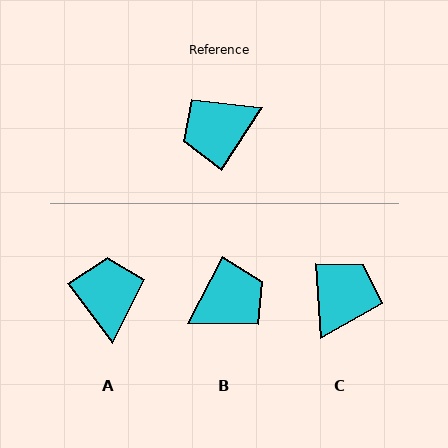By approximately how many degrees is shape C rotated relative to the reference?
Approximately 144 degrees clockwise.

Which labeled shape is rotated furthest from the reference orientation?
B, about 175 degrees away.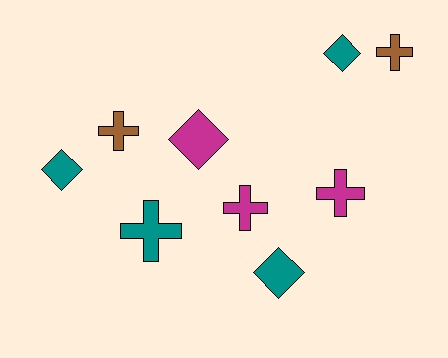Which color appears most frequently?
Teal, with 4 objects.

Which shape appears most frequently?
Cross, with 5 objects.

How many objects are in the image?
There are 9 objects.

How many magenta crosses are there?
There are 2 magenta crosses.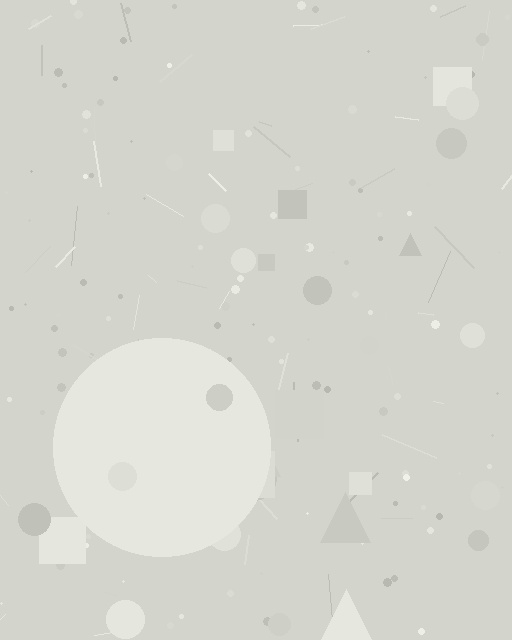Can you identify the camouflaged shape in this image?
The camouflaged shape is a circle.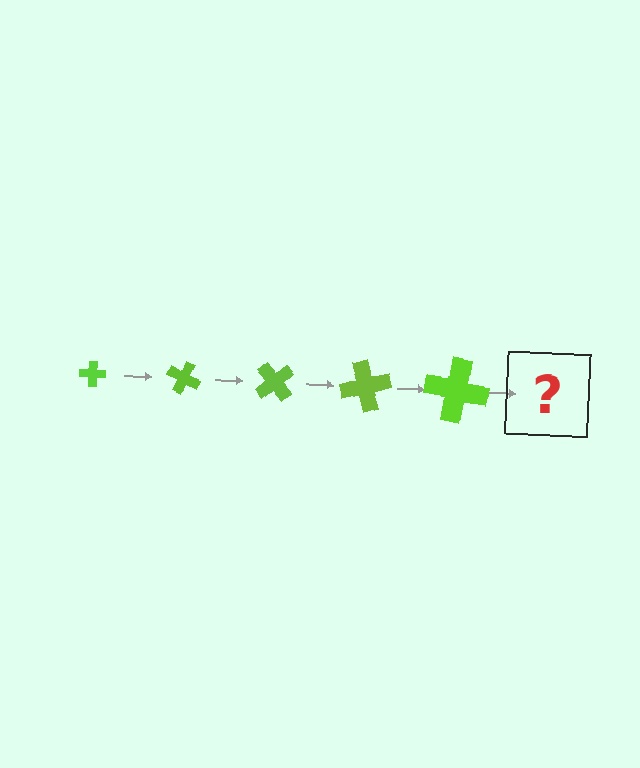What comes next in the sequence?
The next element should be a cross, larger than the previous one and rotated 125 degrees from the start.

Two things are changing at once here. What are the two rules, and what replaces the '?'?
The two rules are that the cross grows larger each step and it rotates 25 degrees each step. The '?' should be a cross, larger than the previous one and rotated 125 degrees from the start.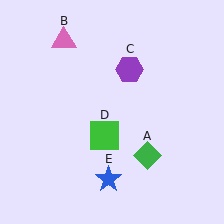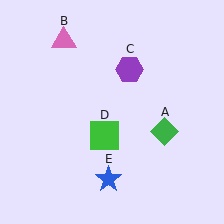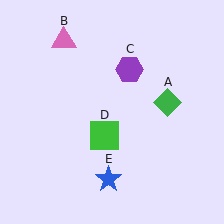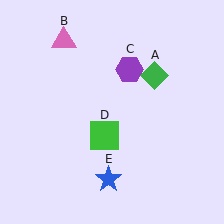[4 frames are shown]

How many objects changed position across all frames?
1 object changed position: green diamond (object A).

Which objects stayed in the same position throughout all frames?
Pink triangle (object B) and purple hexagon (object C) and green square (object D) and blue star (object E) remained stationary.